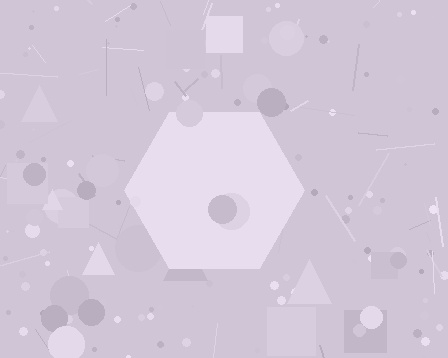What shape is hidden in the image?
A hexagon is hidden in the image.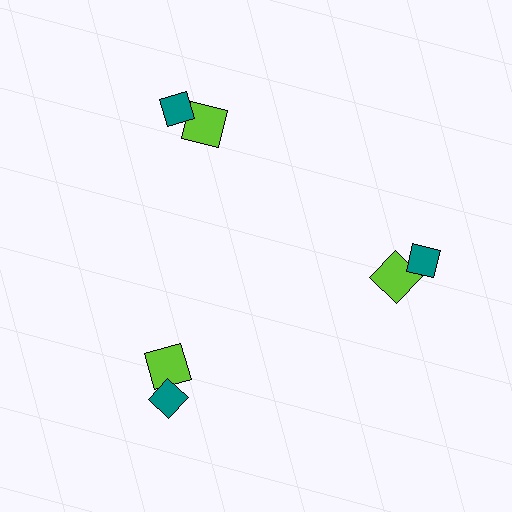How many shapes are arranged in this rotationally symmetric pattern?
There are 6 shapes, arranged in 3 groups of 2.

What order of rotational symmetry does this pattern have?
This pattern has 3-fold rotational symmetry.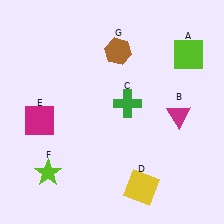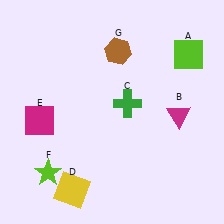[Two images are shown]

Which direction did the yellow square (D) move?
The yellow square (D) moved left.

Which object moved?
The yellow square (D) moved left.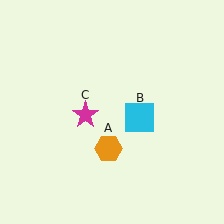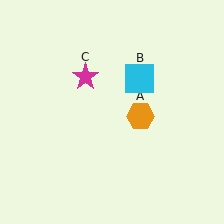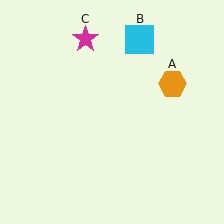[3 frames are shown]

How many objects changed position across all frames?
3 objects changed position: orange hexagon (object A), cyan square (object B), magenta star (object C).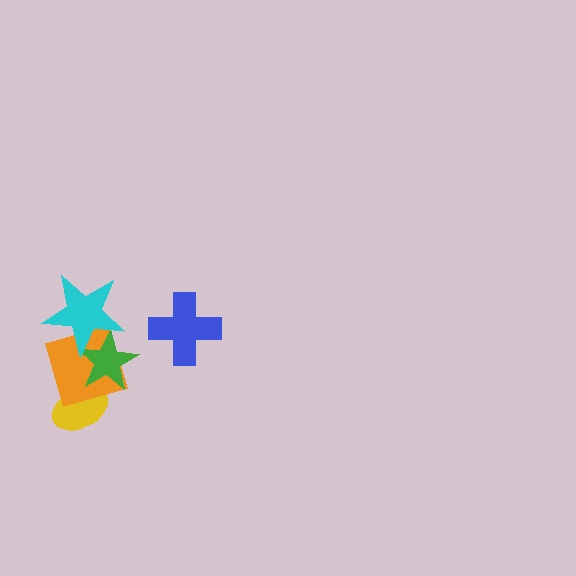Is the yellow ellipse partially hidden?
Yes, it is partially covered by another shape.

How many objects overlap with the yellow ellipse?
2 objects overlap with the yellow ellipse.